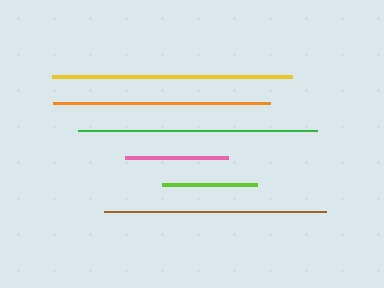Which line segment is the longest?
The yellow line is the longest at approximately 241 pixels.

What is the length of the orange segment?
The orange segment is approximately 217 pixels long.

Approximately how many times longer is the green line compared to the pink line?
The green line is approximately 2.3 times the length of the pink line.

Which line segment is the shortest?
The lime line is the shortest at approximately 95 pixels.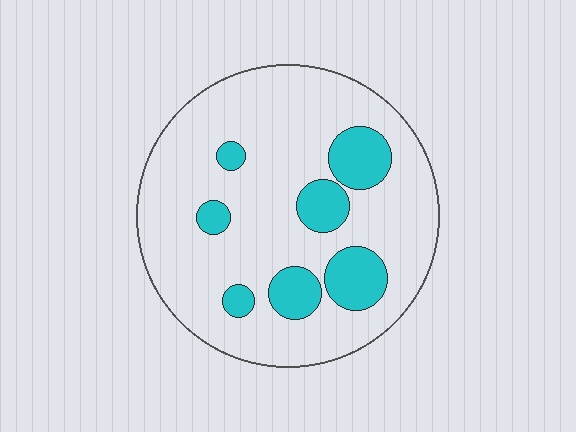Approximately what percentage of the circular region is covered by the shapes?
Approximately 20%.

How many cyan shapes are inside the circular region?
7.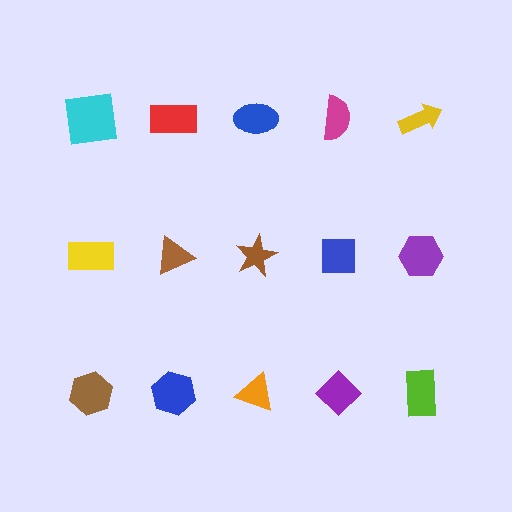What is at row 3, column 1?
A brown hexagon.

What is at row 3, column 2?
A blue hexagon.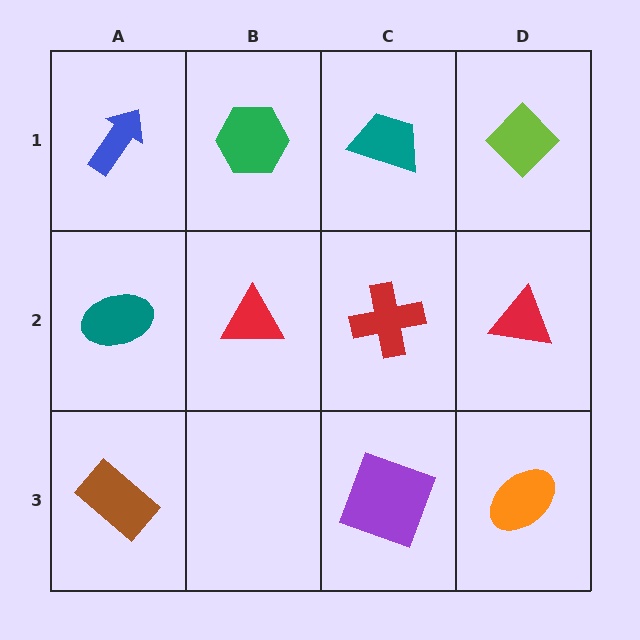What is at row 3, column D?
An orange ellipse.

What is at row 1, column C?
A teal trapezoid.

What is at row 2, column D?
A red triangle.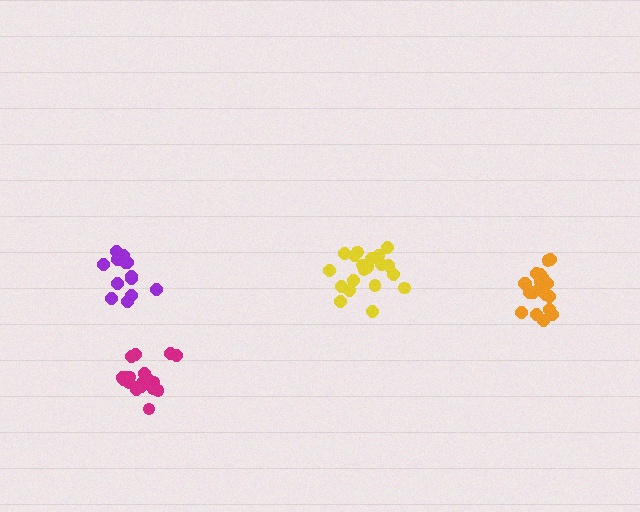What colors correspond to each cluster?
The clusters are colored: orange, yellow, magenta, purple.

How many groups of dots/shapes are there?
There are 4 groups.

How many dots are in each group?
Group 1: 20 dots, Group 2: 20 dots, Group 3: 20 dots, Group 4: 14 dots (74 total).